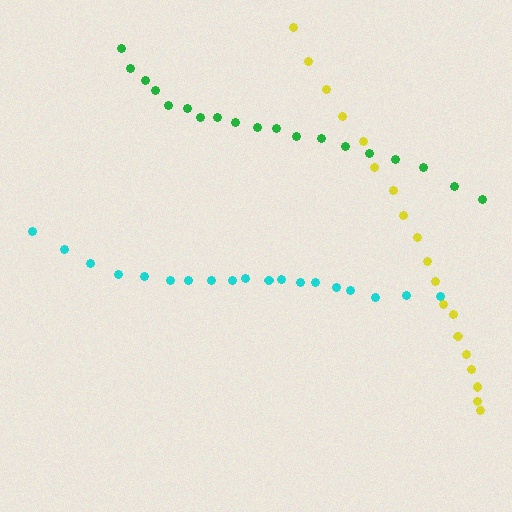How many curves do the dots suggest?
There are 3 distinct paths.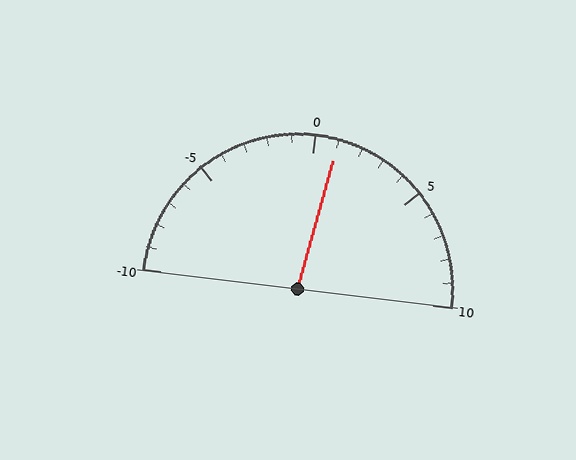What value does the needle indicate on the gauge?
The needle indicates approximately 1.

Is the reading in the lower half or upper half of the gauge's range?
The reading is in the upper half of the range (-10 to 10).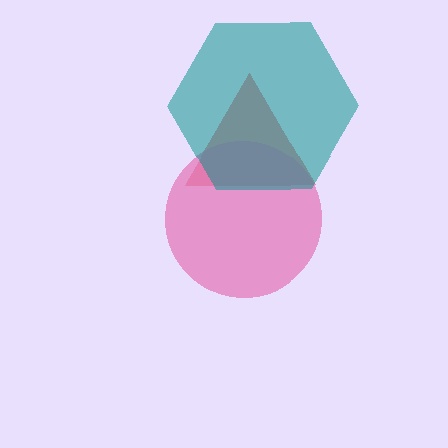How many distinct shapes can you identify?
There are 3 distinct shapes: a red triangle, a pink circle, a teal hexagon.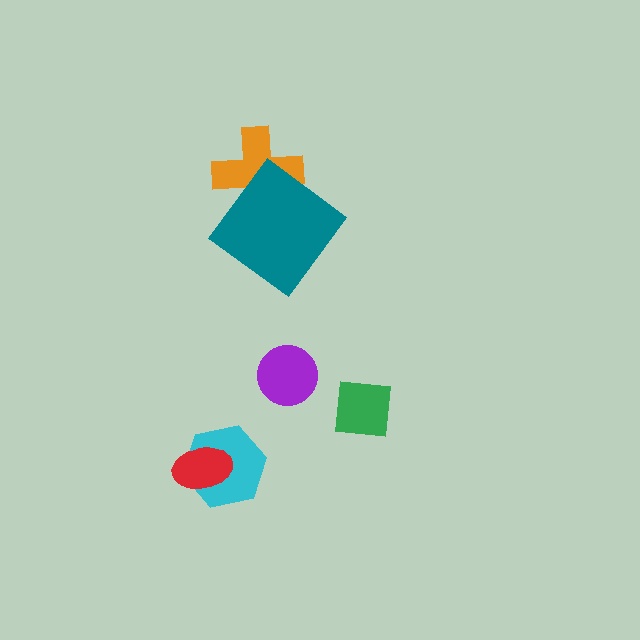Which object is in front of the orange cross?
The teal diamond is in front of the orange cross.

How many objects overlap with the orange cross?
1 object overlaps with the orange cross.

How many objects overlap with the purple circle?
0 objects overlap with the purple circle.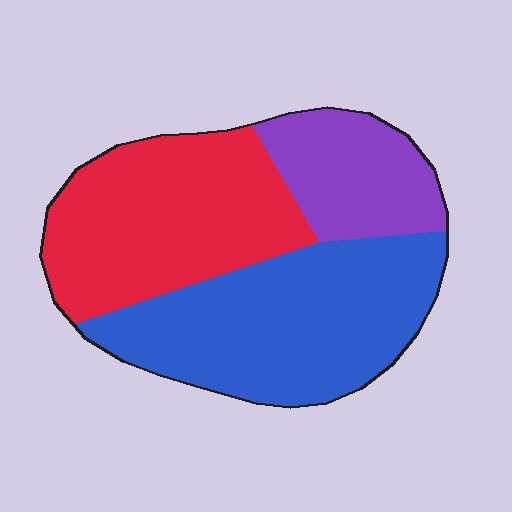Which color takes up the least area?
Purple, at roughly 20%.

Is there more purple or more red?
Red.